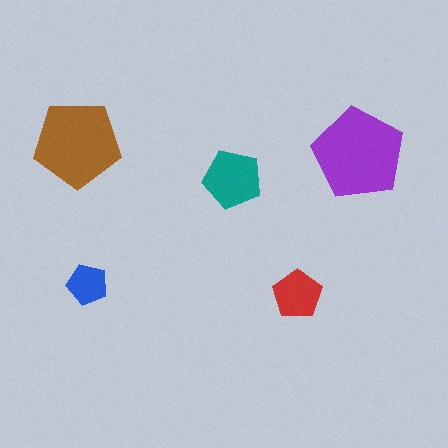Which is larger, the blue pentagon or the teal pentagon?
The teal one.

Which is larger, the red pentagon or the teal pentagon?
The teal one.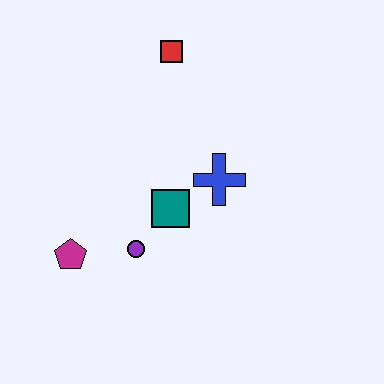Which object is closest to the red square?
The blue cross is closest to the red square.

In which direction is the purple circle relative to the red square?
The purple circle is below the red square.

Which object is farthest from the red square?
The magenta pentagon is farthest from the red square.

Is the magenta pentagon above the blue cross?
No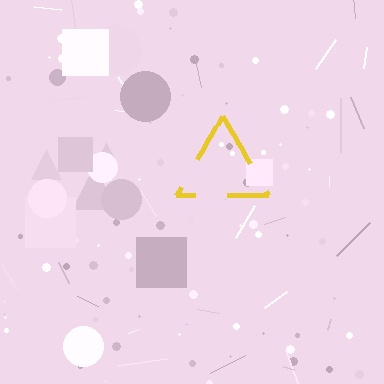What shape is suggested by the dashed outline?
The dashed outline suggests a triangle.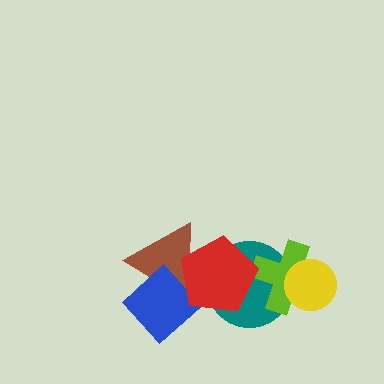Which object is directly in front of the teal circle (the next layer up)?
The lime cross is directly in front of the teal circle.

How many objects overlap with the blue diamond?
2 objects overlap with the blue diamond.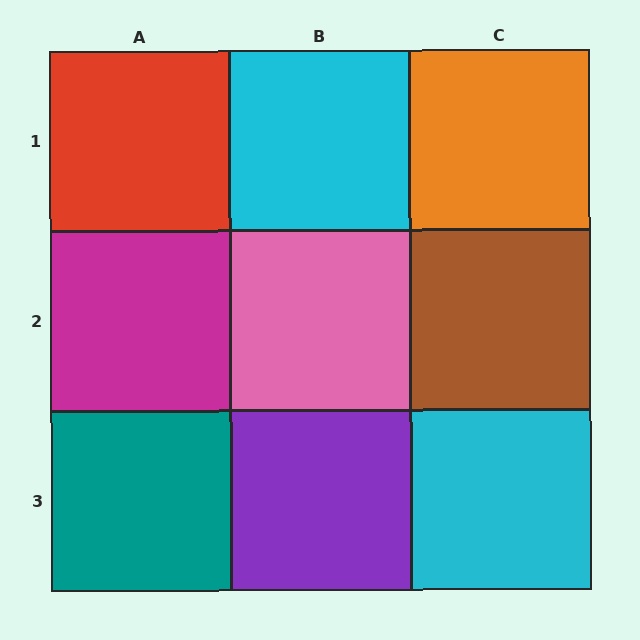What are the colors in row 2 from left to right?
Magenta, pink, brown.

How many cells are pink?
1 cell is pink.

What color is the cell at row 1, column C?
Orange.